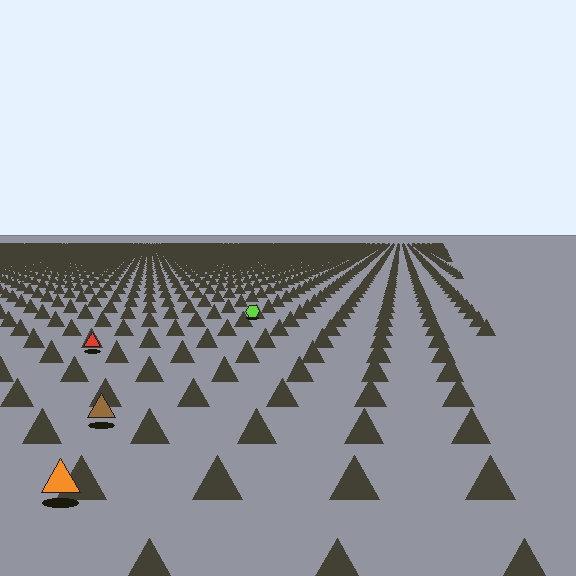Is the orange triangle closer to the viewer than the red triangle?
Yes. The orange triangle is closer — you can tell from the texture gradient: the ground texture is coarser near it.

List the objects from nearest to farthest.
From nearest to farthest: the orange triangle, the brown triangle, the red triangle, the lime hexagon.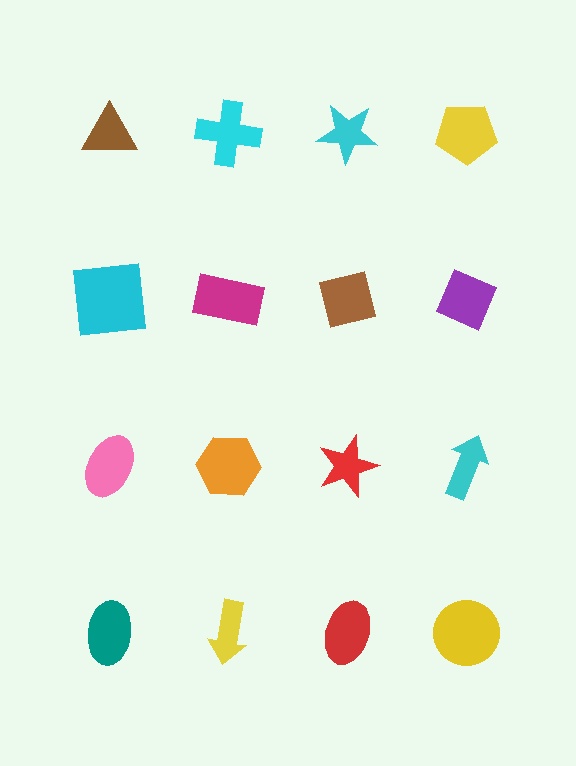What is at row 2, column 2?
A magenta rectangle.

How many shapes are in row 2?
4 shapes.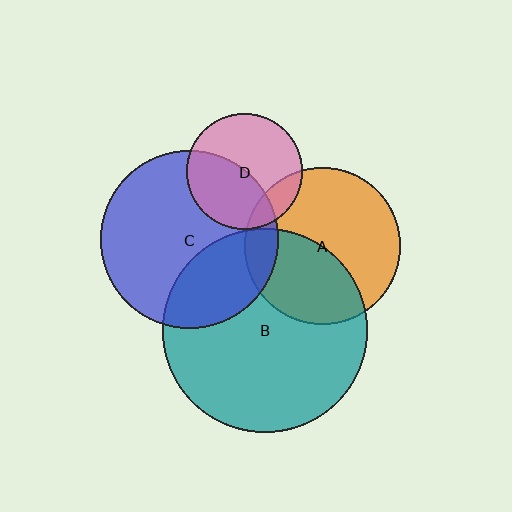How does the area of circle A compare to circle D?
Approximately 1.8 times.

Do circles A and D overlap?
Yes.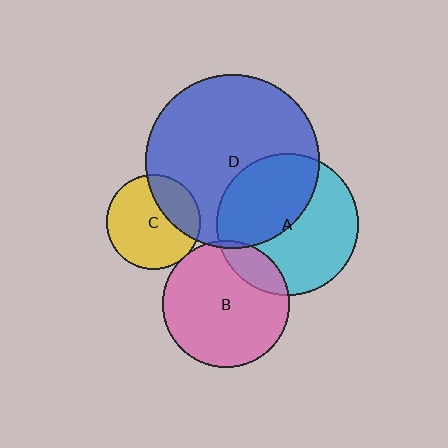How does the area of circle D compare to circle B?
Approximately 1.9 times.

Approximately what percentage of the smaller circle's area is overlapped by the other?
Approximately 45%.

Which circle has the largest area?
Circle D (blue).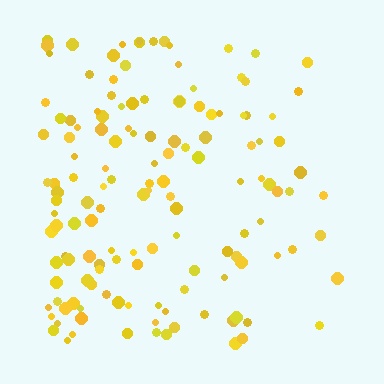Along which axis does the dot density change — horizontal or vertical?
Horizontal.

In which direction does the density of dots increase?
From right to left, with the left side densest.